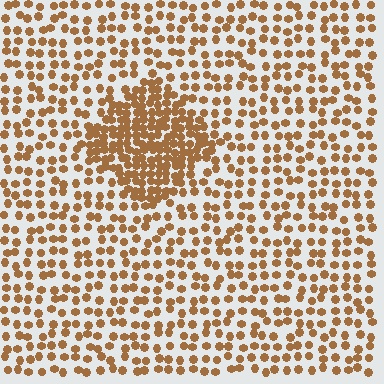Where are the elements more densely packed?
The elements are more densely packed inside the diamond boundary.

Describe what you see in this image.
The image contains small brown elements arranged at two different densities. A diamond-shaped region is visible where the elements are more densely packed than the surrounding area.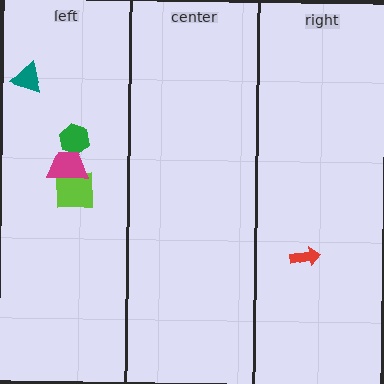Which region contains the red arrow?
The right region.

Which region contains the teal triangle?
The left region.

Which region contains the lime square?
The left region.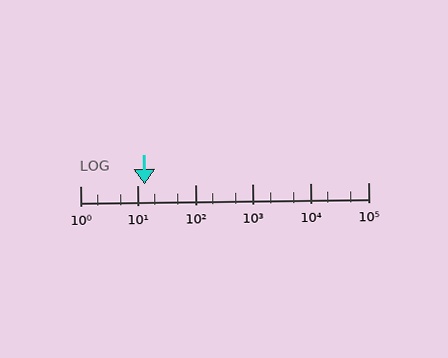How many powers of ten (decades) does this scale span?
The scale spans 5 decades, from 1 to 100000.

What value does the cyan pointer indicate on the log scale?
The pointer indicates approximately 13.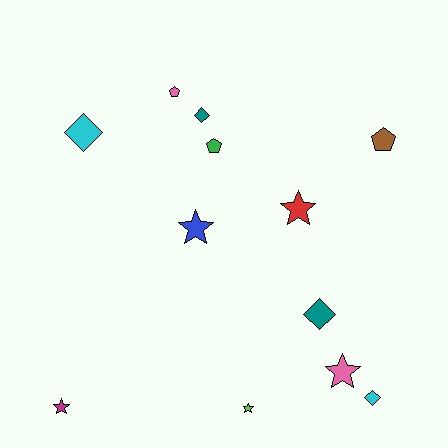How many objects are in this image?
There are 12 objects.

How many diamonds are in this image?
There are 4 diamonds.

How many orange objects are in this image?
There are no orange objects.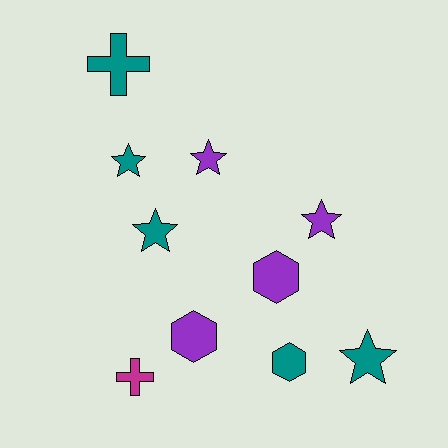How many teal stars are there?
There are 3 teal stars.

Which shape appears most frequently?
Star, with 5 objects.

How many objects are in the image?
There are 10 objects.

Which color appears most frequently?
Teal, with 5 objects.